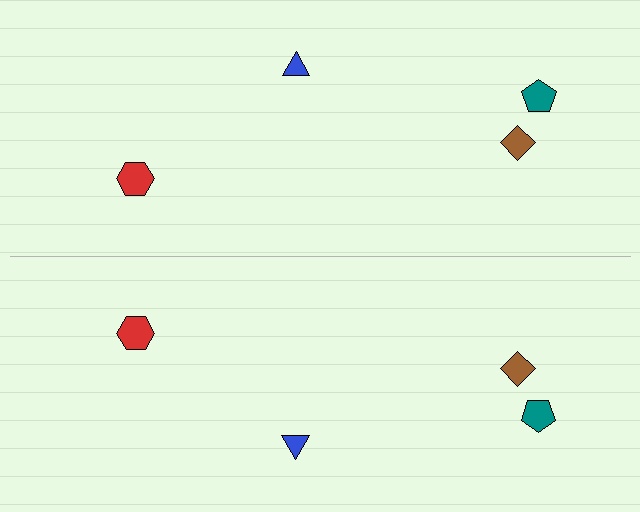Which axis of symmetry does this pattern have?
The pattern has a horizontal axis of symmetry running through the center of the image.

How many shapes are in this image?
There are 8 shapes in this image.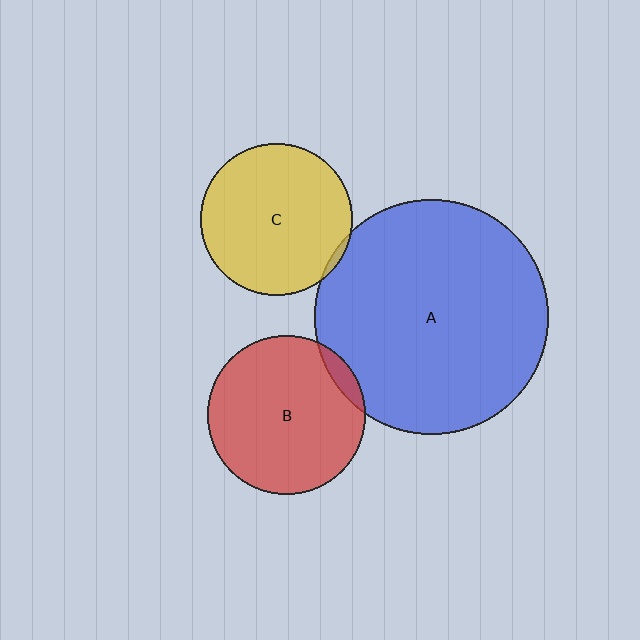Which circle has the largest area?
Circle A (blue).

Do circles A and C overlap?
Yes.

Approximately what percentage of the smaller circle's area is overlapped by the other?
Approximately 5%.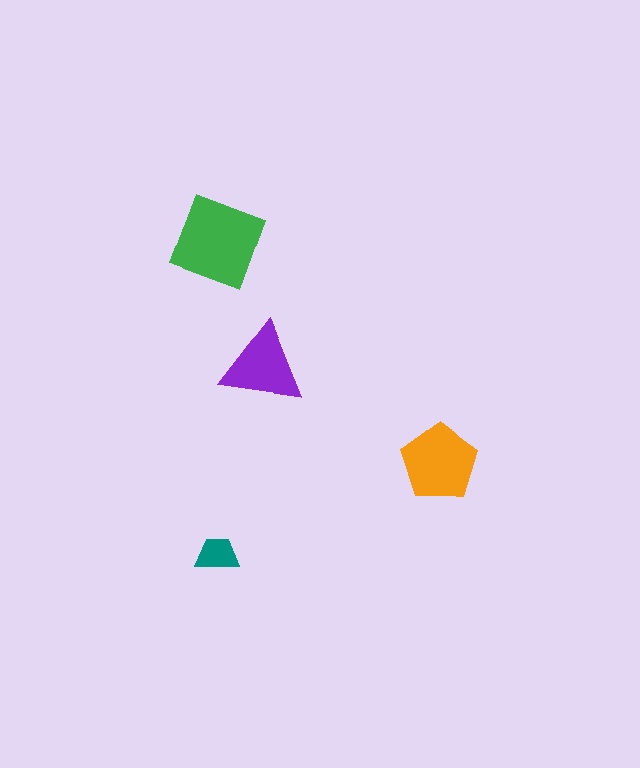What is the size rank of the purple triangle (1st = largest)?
3rd.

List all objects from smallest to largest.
The teal trapezoid, the purple triangle, the orange pentagon, the green square.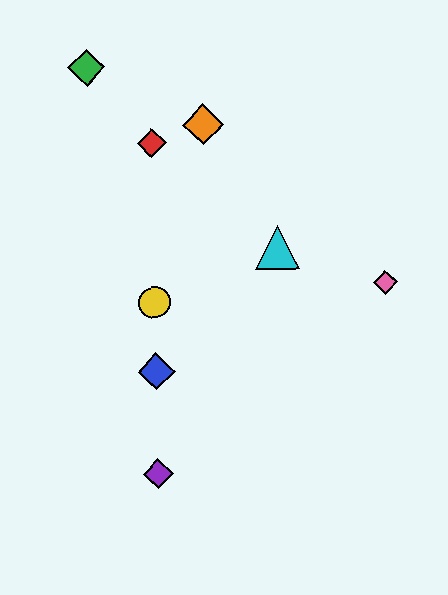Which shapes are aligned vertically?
The red diamond, the blue diamond, the yellow circle, the purple diamond are aligned vertically.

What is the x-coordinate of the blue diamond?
The blue diamond is at x≈156.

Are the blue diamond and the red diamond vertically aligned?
Yes, both are at x≈156.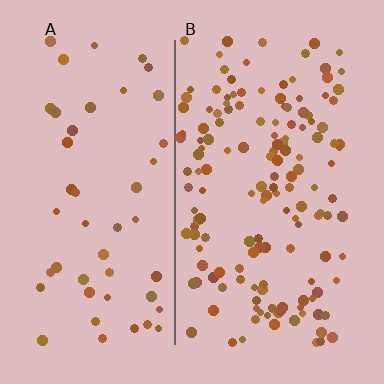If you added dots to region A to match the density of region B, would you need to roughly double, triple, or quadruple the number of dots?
Approximately triple.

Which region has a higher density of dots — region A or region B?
B (the right).